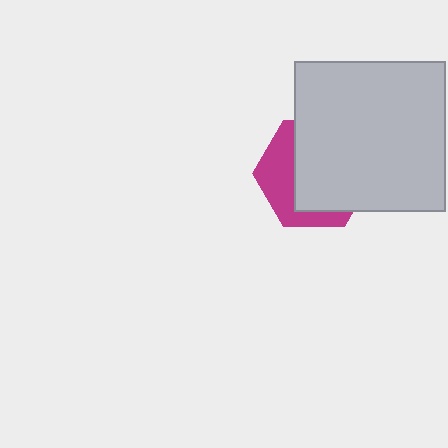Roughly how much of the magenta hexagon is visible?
A small part of it is visible (roughly 37%).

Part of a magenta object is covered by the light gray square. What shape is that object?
It is a hexagon.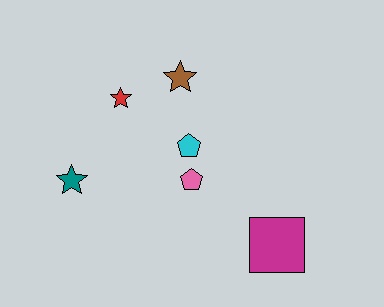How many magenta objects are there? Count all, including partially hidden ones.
There is 1 magenta object.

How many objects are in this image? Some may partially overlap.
There are 6 objects.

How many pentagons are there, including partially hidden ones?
There are 2 pentagons.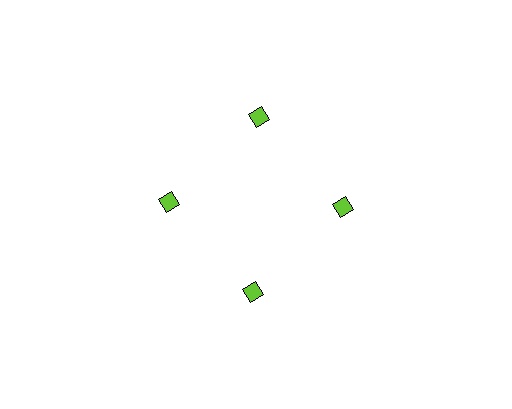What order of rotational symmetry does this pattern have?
This pattern has 4-fold rotational symmetry.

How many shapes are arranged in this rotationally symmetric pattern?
There are 4 shapes, arranged in 4 groups of 1.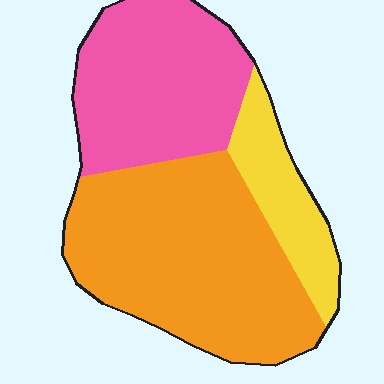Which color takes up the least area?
Yellow, at roughly 15%.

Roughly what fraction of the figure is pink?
Pink covers 34% of the figure.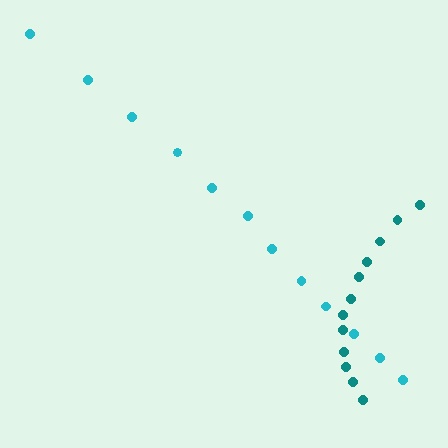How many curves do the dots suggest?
There are 2 distinct paths.